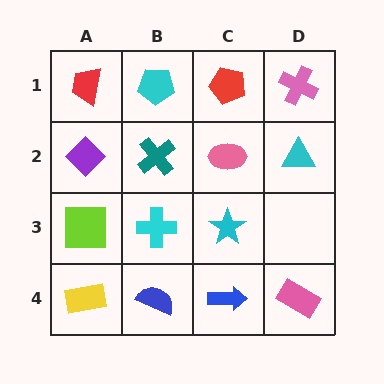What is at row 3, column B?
A cyan cross.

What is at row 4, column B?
A blue semicircle.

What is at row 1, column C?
A red pentagon.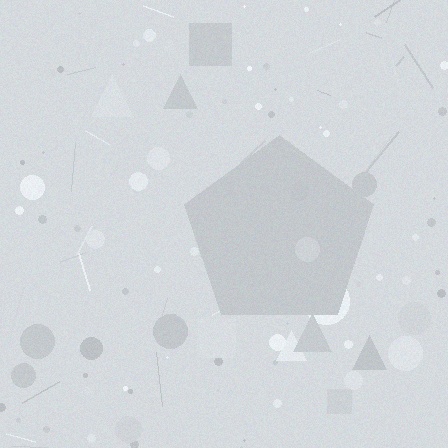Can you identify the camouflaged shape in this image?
The camouflaged shape is a pentagon.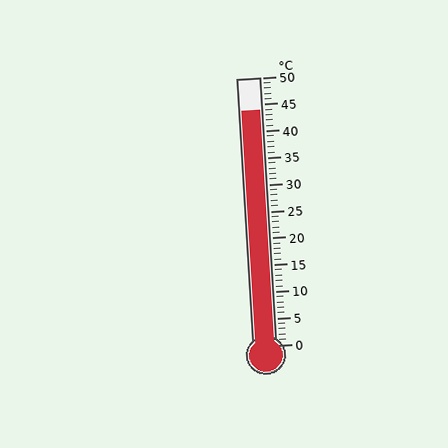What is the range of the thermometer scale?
The thermometer scale ranges from 0°C to 50°C.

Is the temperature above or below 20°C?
The temperature is above 20°C.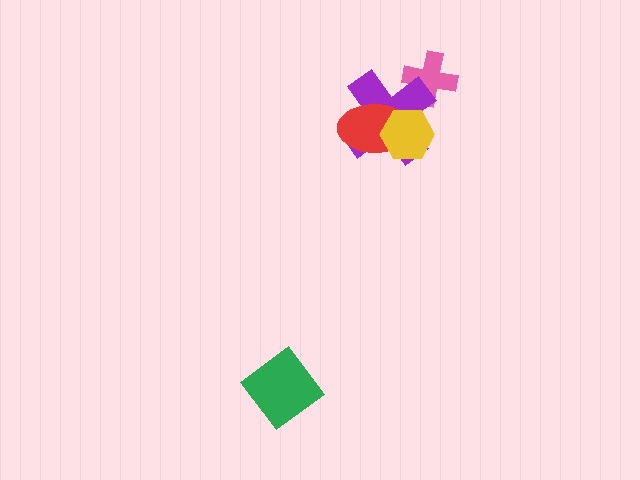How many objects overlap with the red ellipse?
2 objects overlap with the red ellipse.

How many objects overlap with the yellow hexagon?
2 objects overlap with the yellow hexagon.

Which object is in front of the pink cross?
The purple cross is in front of the pink cross.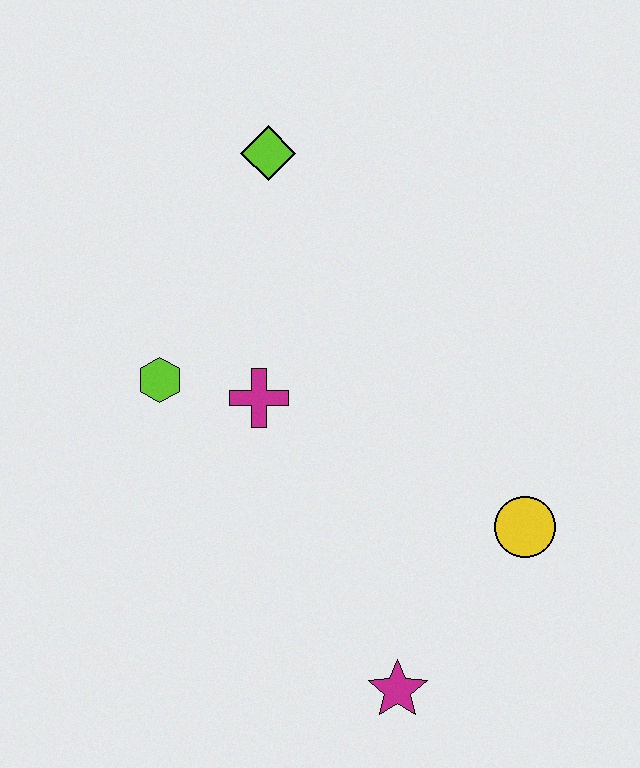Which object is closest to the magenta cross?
The lime hexagon is closest to the magenta cross.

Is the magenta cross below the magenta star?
No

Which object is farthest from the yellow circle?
The lime diamond is farthest from the yellow circle.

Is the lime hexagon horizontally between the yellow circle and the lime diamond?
No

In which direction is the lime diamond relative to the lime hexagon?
The lime diamond is above the lime hexagon.